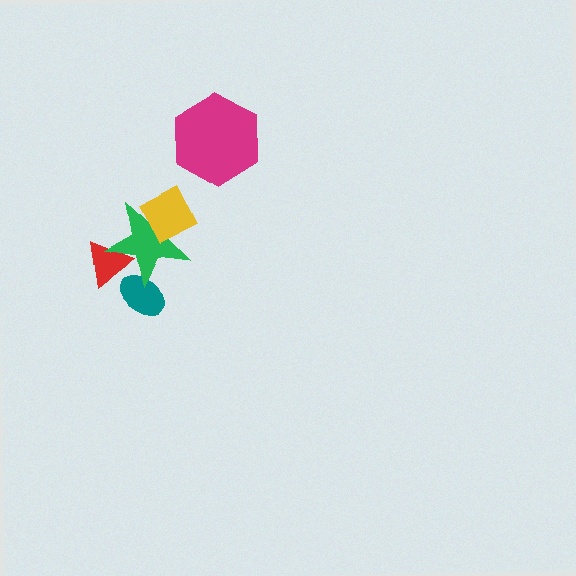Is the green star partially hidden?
Yes, it is partially covered by another shape.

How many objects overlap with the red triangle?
1 object overlaps with the red triangle.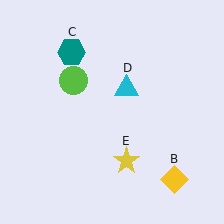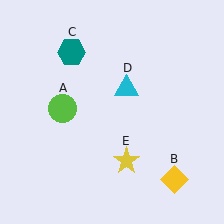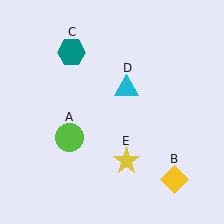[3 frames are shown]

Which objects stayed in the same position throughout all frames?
Yellow diamond (object B) and teal hexagon (object C) and cyan triangle (object D) and yellow star (object E) remained stationary.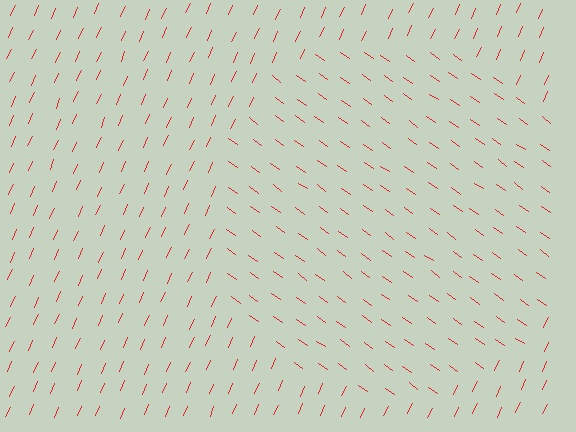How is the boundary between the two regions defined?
The boundary is defined purely by a change in line orientation (approximately 78 degrees difference). All lines are the same color and thickness.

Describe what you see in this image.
The image is filled with small red line segments. A circle region in the image has lines oriented differently from the surrounding lines, creating a visible texture boundary.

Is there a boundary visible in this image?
Yes, there is a texture boundary formed by a change in line orientation.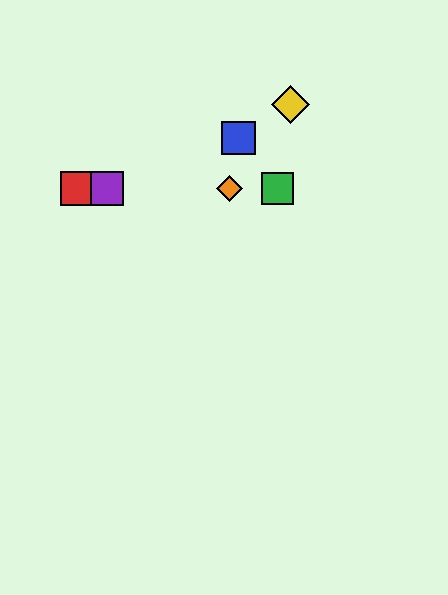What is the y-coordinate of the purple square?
The purple square is at y≈188.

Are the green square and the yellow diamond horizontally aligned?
No, the green square is at y≈188 and the yellow diamond is at y≈104.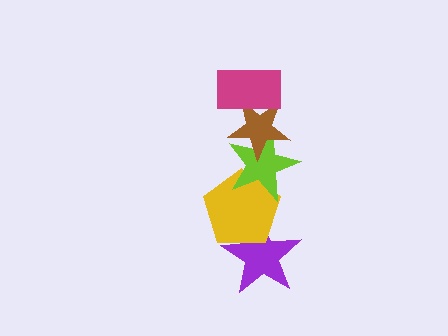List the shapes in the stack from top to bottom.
From top to bottom: the magenta rectangle, the brown star, the lime star, the yellow pentagon, the purple star.